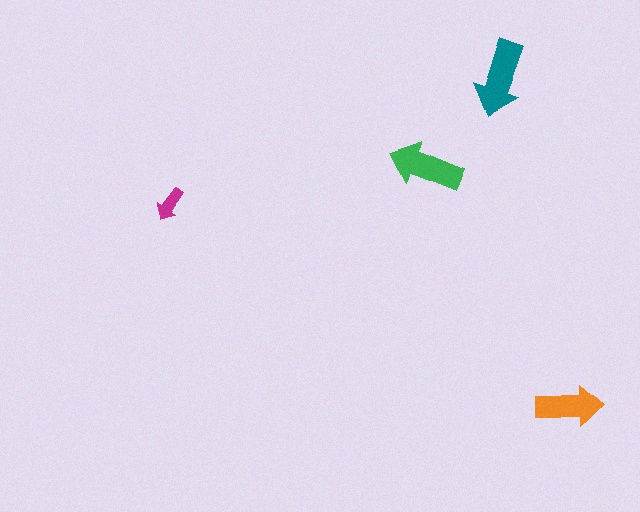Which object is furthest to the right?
The orange arrow is rightmost.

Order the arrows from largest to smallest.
the teal one, the green one, the orange one, the magenta one.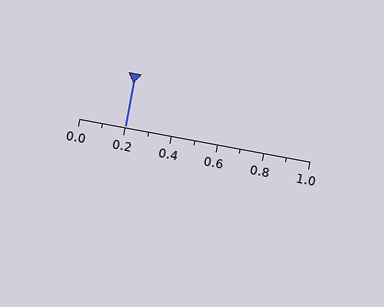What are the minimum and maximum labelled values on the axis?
The axis runs from 0.0 to 1.0.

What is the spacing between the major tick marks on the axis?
The major ticks are spaced 0.2 apart.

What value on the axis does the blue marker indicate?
The marker indicates approximately 0.2.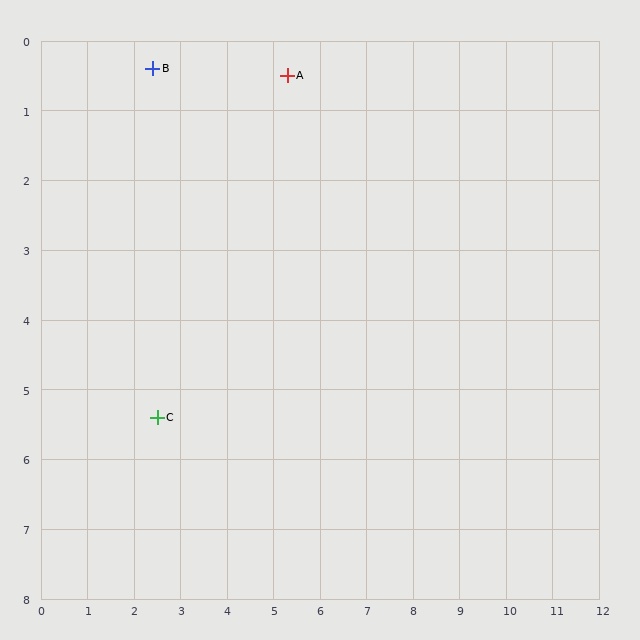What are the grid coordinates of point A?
Point A is at approximately (5.3, 0.5).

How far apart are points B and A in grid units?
Points B and A are about 2.9 grid units apart.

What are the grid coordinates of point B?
Point B is at approximately (2.4, 0.4).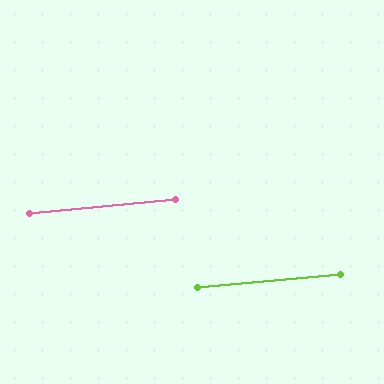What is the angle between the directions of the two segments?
Approximately 0 degrees.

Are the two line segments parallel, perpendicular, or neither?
Parallel — their directions differ by only 0.1°.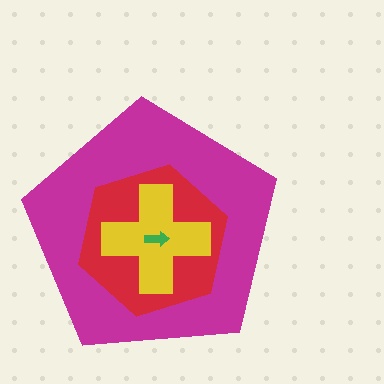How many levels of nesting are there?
4.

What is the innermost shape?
The green arrow.